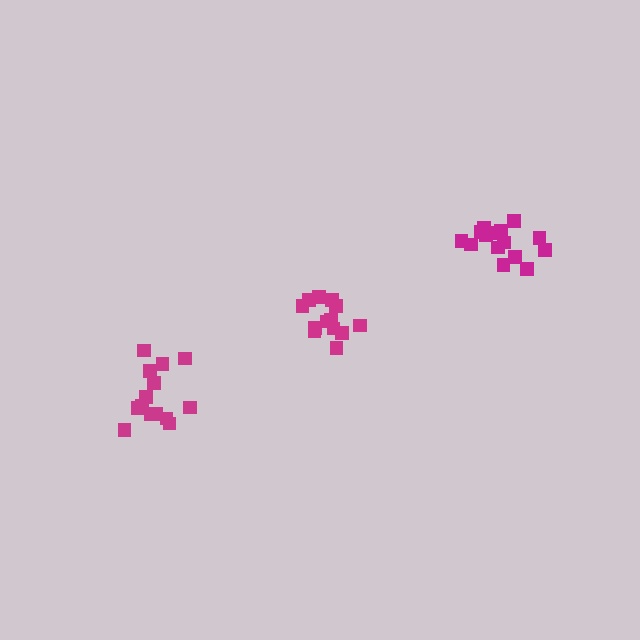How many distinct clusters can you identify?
There are 3 distinct clusters.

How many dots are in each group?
Group 1: 14 dots, Group 2: 13 dots, Group 3: 15 dots (42 total).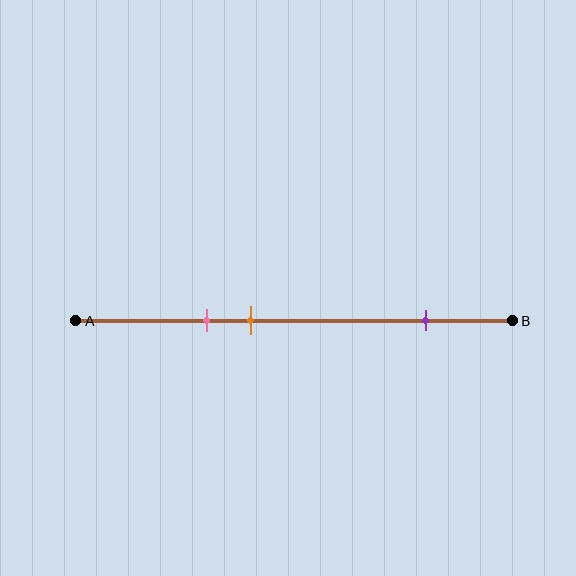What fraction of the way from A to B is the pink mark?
The pink mark is approximately 30% (0.3) of the way from A to B.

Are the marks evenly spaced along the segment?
No, the marks are not evenly spaced.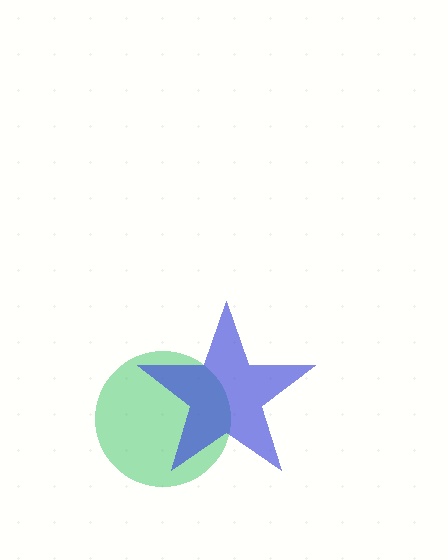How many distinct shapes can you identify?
There are 2 distinct shapes: a green circle, a blue star.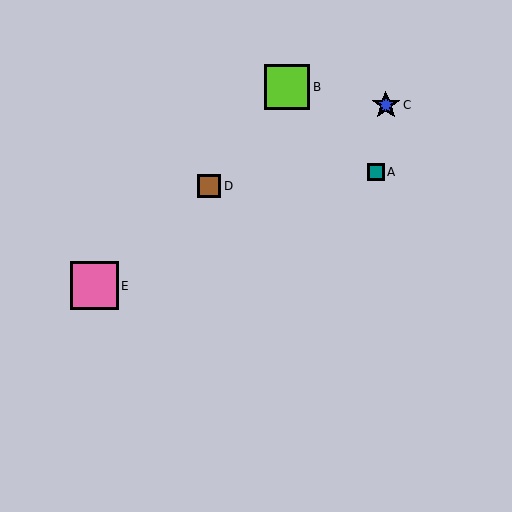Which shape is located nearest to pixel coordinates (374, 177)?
The teal square (labeled A) at (376, 172) is nearest to that location.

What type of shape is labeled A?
Shape A is a teal square.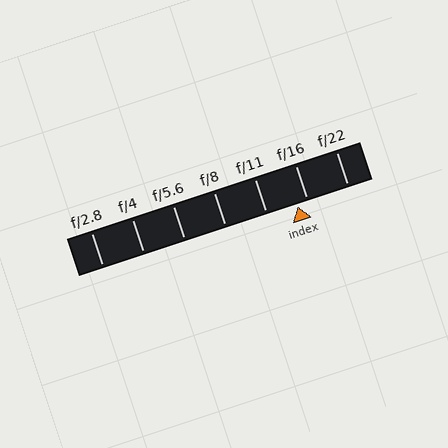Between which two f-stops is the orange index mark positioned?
The index mark is between f/11 and f/16.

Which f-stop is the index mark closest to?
The index mark is closest to f/16.